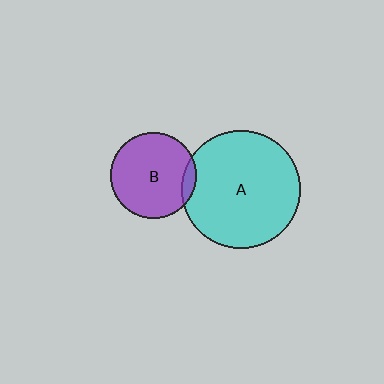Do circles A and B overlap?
Yes.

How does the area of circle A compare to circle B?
Approximately 1.9 times.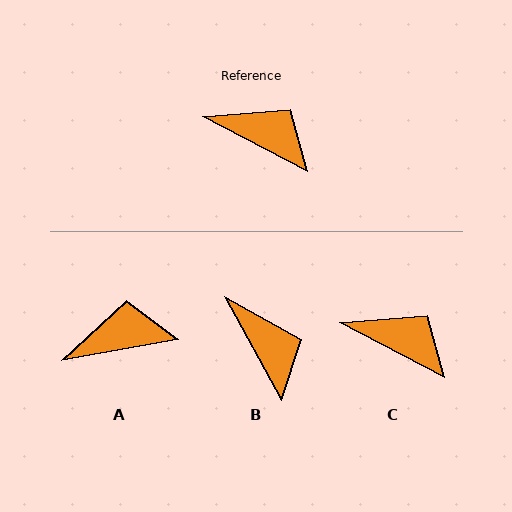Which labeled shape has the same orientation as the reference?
C.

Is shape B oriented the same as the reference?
No, it is off by about 33 degrees.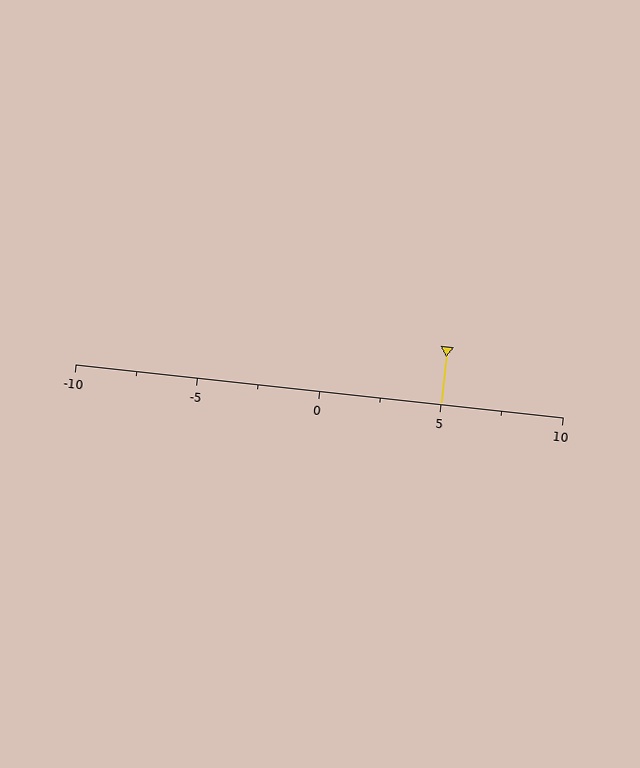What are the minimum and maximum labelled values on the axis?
The axis runs from -10 to 10.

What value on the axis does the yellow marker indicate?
The marker indicates approximately 5.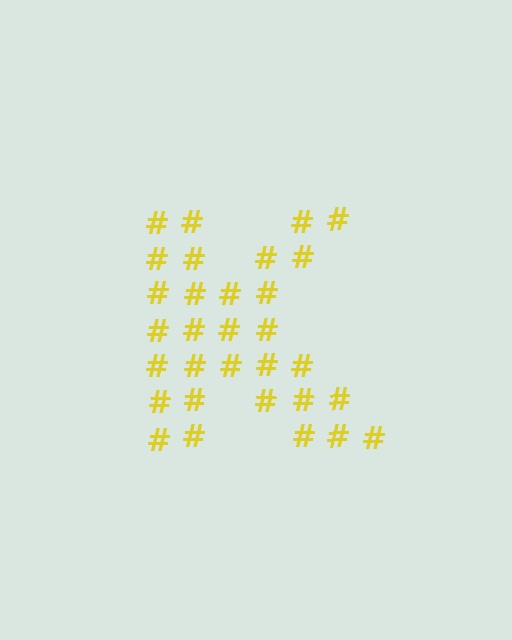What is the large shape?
The large shape is the letter K.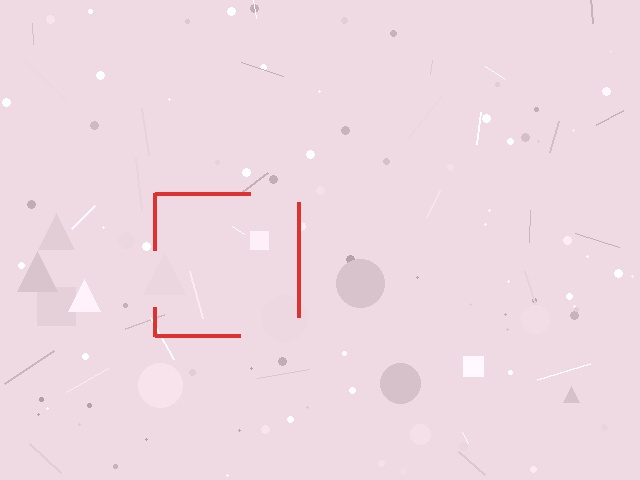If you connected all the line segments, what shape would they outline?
They would outline a square.